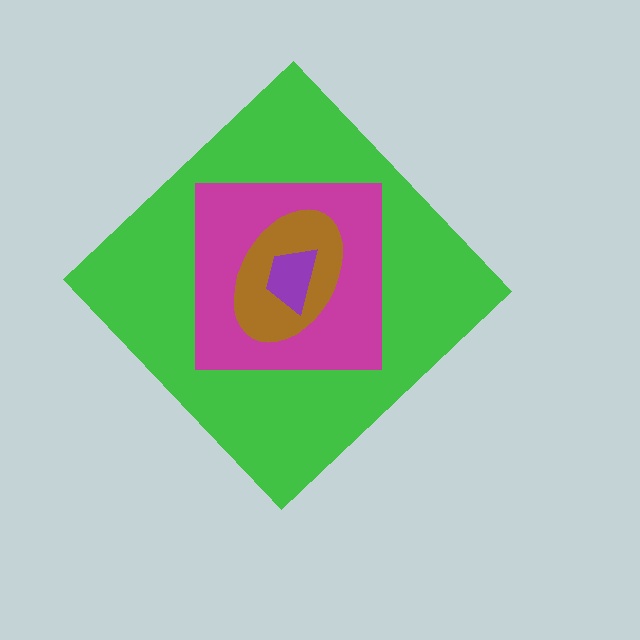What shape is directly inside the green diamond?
The magenta square.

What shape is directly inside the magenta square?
The brown ellipse.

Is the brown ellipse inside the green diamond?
Yes.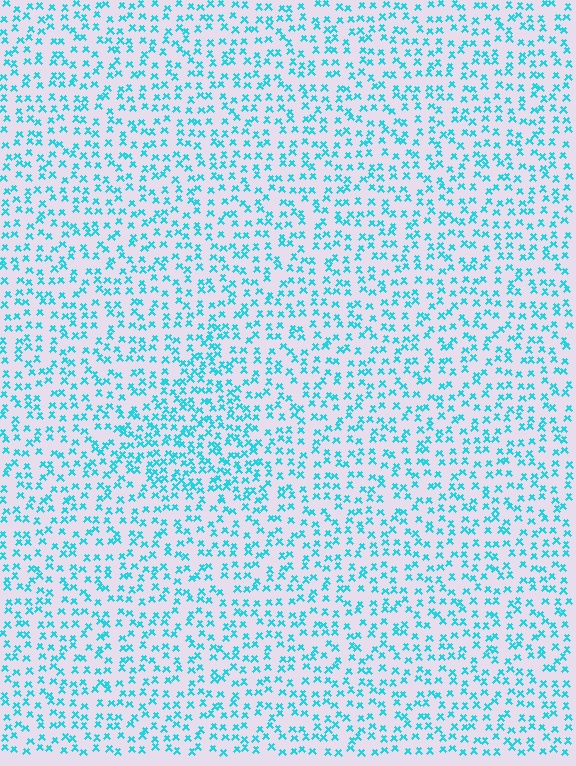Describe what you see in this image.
The image contains small cyan elements arranged at two different densities. A triangle-shaped region is visible where the elements are more densely packed than the surrounding area.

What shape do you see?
I see a triangle.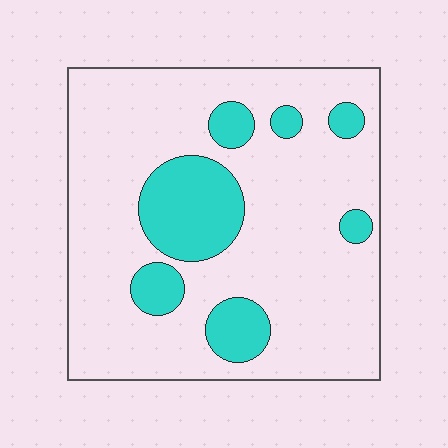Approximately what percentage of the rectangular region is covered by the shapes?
Approximately 20%.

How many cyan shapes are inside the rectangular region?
7.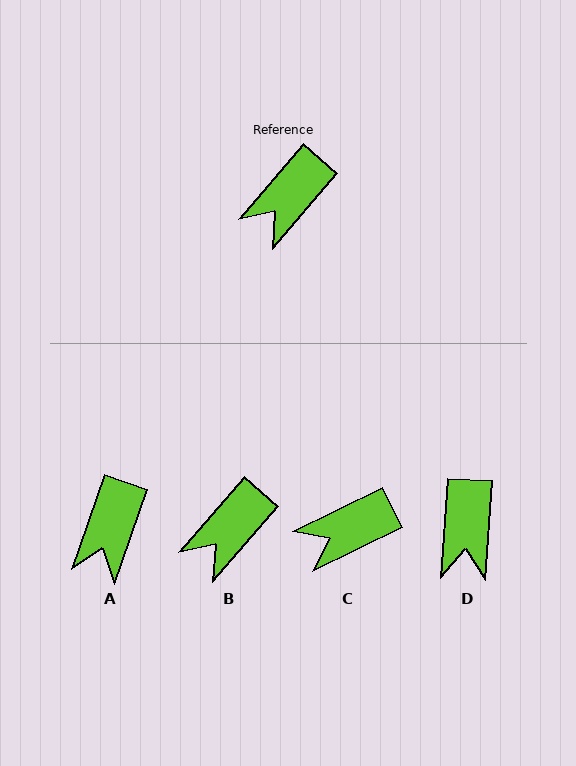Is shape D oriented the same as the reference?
No, it is off by about 38 degrees.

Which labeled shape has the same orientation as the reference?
B.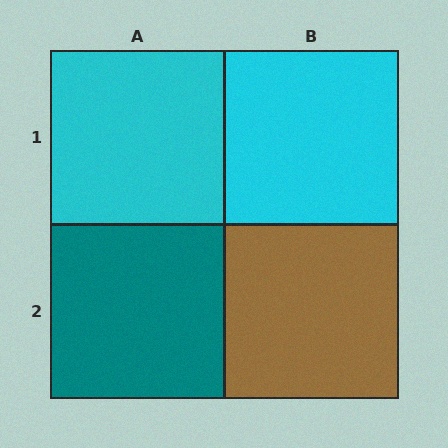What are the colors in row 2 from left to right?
Teal, brown.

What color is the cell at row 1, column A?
Cyan.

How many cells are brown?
1 cell is brown.